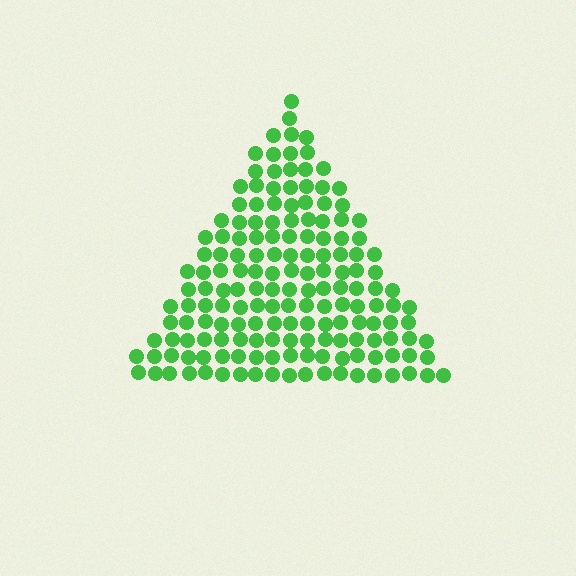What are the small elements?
The small elements are circles.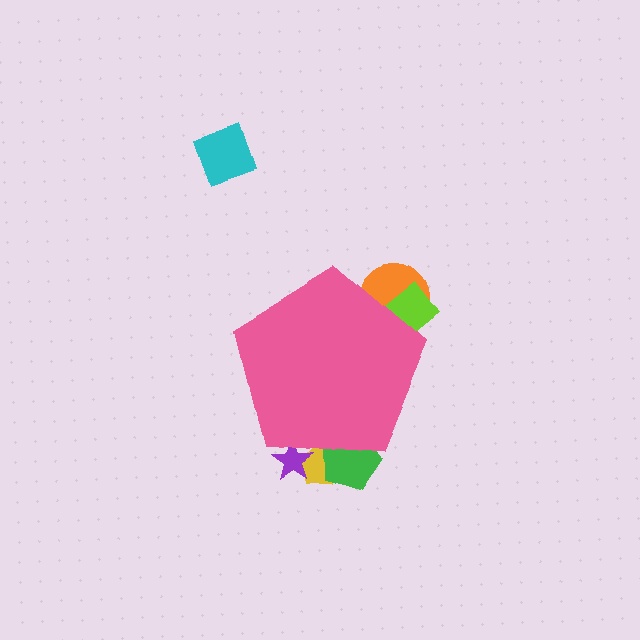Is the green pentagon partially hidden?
Yes, the green pentagon is partially hidden behind the pink pentagon.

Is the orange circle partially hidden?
Yes, the orange circle is partially hidden behind the pink pentagon.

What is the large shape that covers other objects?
A pink pentagon.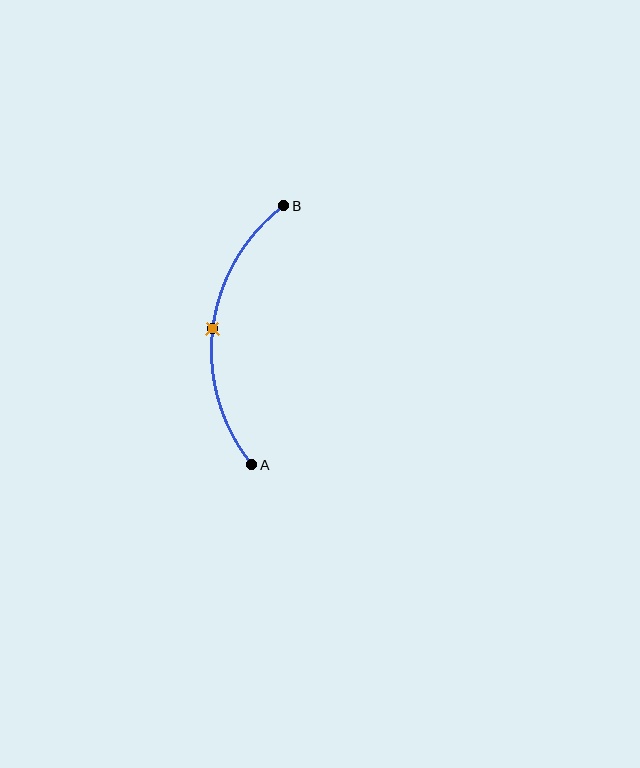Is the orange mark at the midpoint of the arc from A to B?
Yes. The orange mark lies on the arc at equal arc-length from both A and B — it is the arc midpoint.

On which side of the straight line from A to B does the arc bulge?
The arc bulges to the left of the straight line connecting A and B.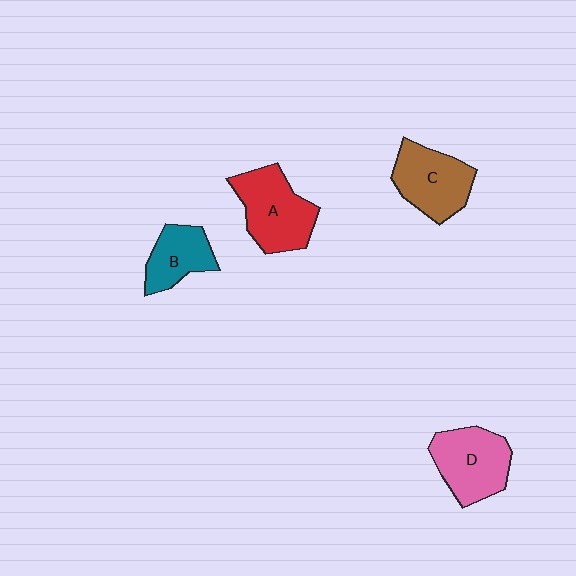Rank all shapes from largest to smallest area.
From largest to smallest: A (red), D (pink), C (brown), B (teal).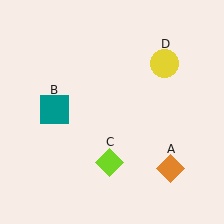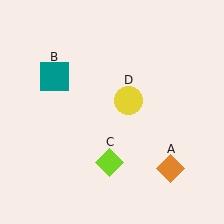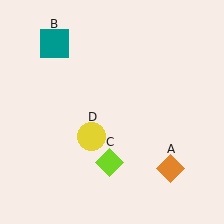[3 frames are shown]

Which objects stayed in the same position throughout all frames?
Orange diamond (object A) and lime diamond (object C) remained stationary.